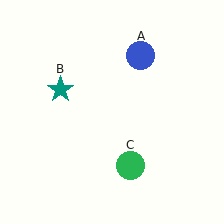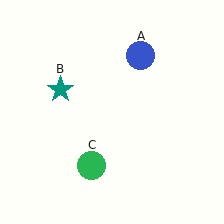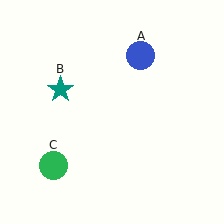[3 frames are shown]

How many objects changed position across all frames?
1 object changed position: green circle (object C).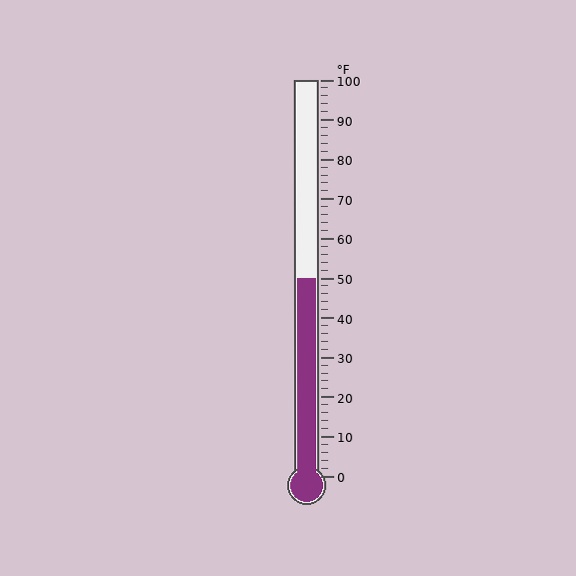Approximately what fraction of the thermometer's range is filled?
The thermometer is filled to approximately 50% of its range.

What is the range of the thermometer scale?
The thermometer scale ranges from 0°F to 100°F.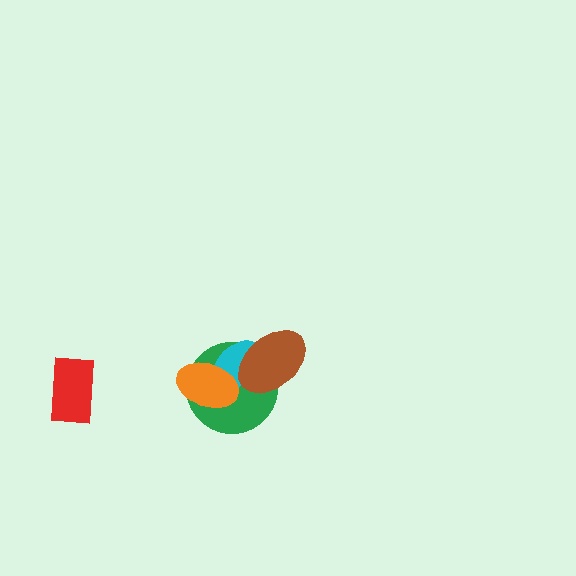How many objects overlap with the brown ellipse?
2 objects overlap with the brown ellipse.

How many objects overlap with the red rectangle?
0 objects overlap with the red rectangle.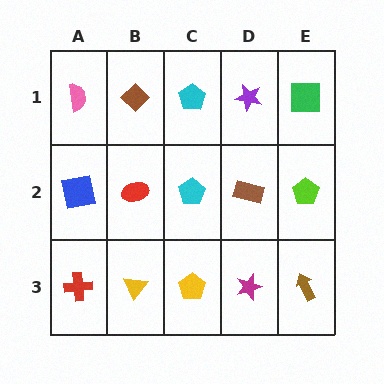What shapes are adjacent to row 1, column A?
A blue square (row 2, column A), a brown diamond (row 1, column B).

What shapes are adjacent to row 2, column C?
A cyan pentagon (row 1, column C), a yellow pentagon (row 3, column C), a red ellipse (row 2, column B), a brown rectangle (row 2, column D).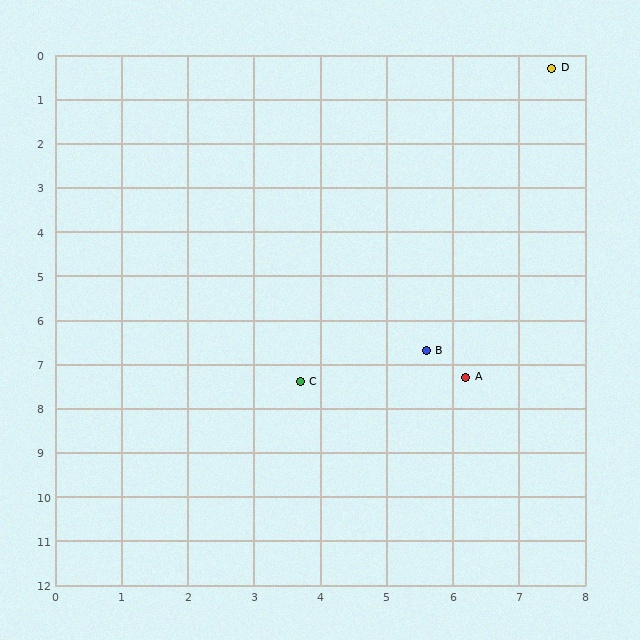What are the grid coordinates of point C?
Point C is at approximately (3.7, 7.4).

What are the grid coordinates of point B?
Point B is at approximately (5.6, 6.7).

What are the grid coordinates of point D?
Point D is at approximately (7.5, 0.3).